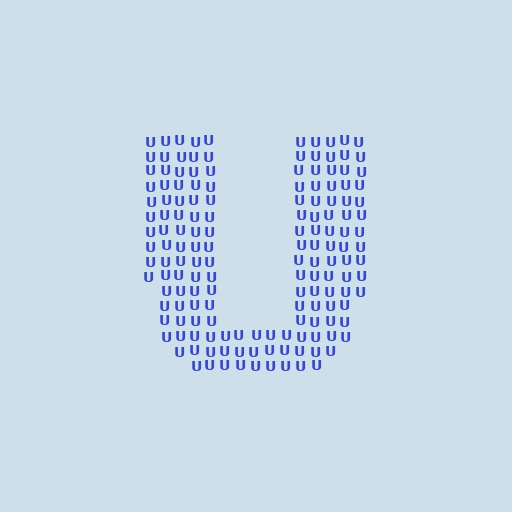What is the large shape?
The large shape is the letter U.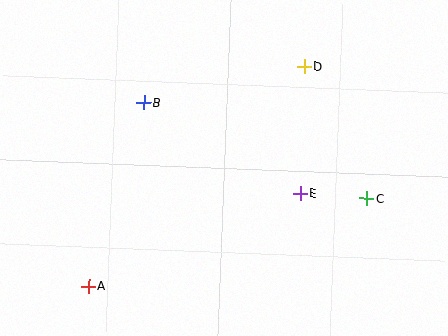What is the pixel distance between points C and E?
The distance between C and E is 67 pixels.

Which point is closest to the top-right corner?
Point D is closest to the top-right corner.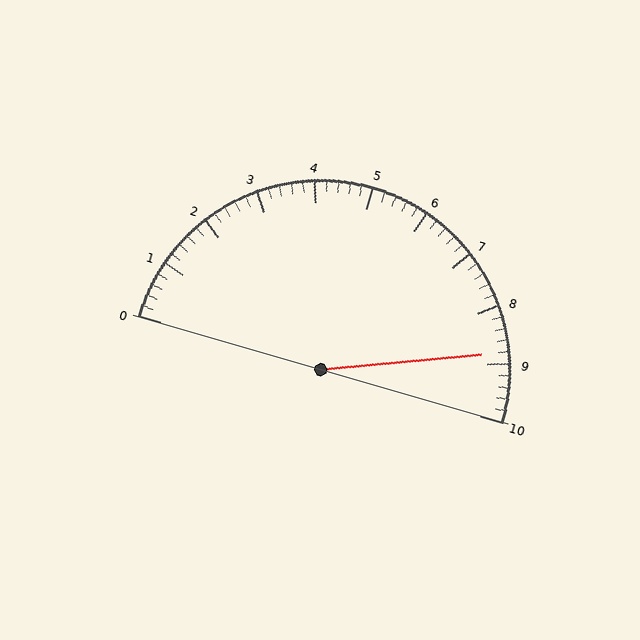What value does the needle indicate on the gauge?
The needle indicates approximately 8.8.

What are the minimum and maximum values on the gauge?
The gauge ranges from 0 to 10.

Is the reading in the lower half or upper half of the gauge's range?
The reading is in the upper half of the range (0 to 10).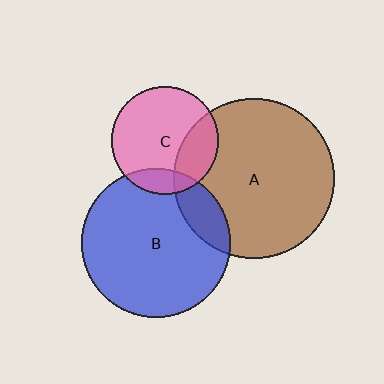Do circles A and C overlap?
Yes.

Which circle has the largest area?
Circle A (brown).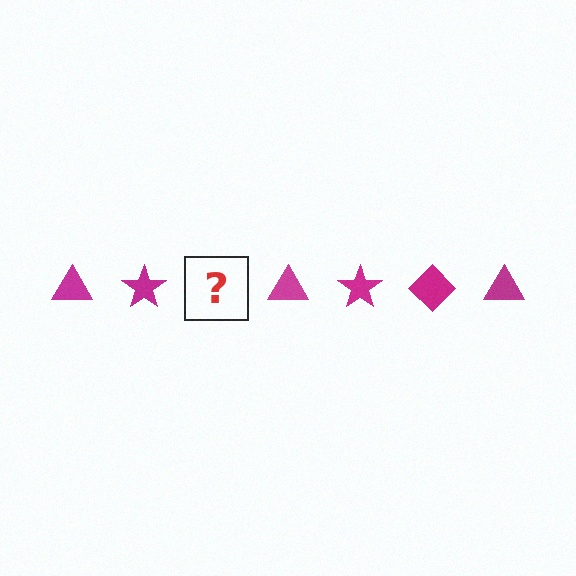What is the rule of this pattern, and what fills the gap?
The rule is that the pattern cycles through triangle, star, diamond shapes in magenta. The gap should be filled with a magenta diamond.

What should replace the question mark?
The question mark should be replaced with a magenta diamond.